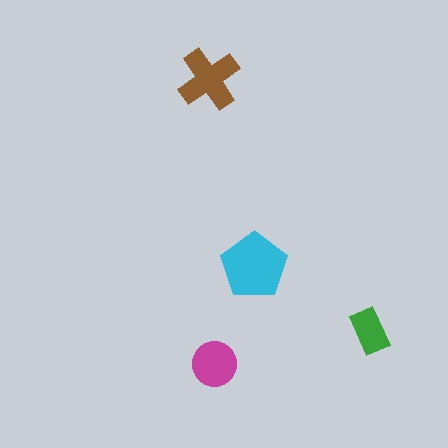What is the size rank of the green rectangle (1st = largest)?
4th.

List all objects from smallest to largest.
The green rectangle, the magenta circle, the brown cross, the cyan pentagon.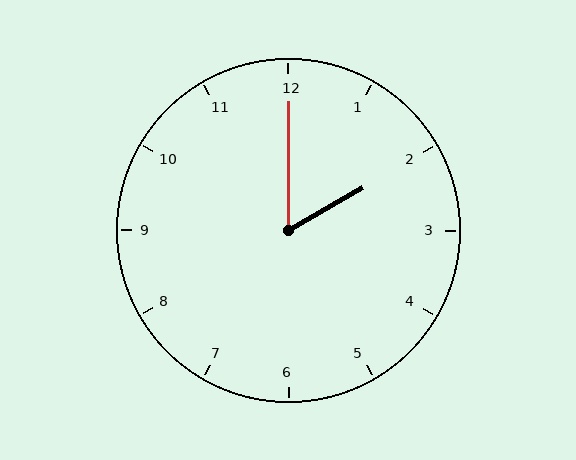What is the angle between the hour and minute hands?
Approximately 60 degrees.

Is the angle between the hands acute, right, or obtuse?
It is acute.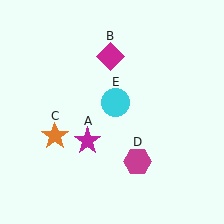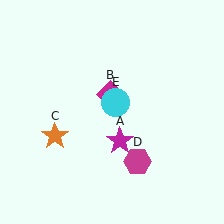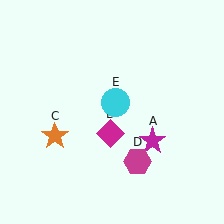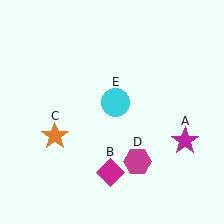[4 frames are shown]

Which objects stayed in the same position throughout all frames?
Orange star (object C) and magenta hexagon (object D) and cyan circle (object E) remained stationary.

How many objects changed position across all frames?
2 objects changed position: magenta star (object A), magenta diamond (object B).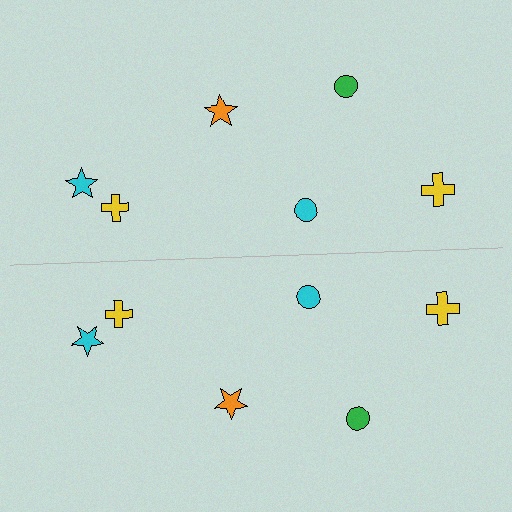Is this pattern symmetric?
Yes, this pattern has bilateral (reflection) symmetry.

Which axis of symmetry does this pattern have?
The pattern has a horizontal axis of symmetry running through the center of the image.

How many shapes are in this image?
There are 12 shapes in this image.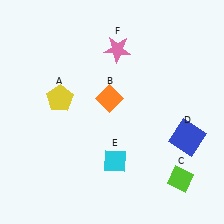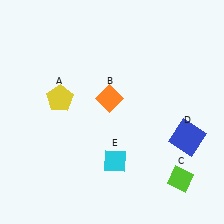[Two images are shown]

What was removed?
The pink star (F) was removed in Image 2.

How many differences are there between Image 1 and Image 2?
There is 1 difference between the two images.